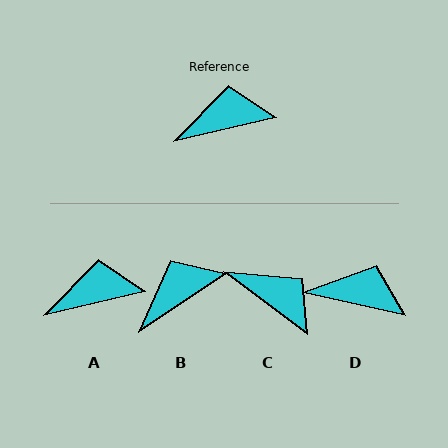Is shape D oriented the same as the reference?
No, it is off by about 26 degrees.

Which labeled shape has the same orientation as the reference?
A.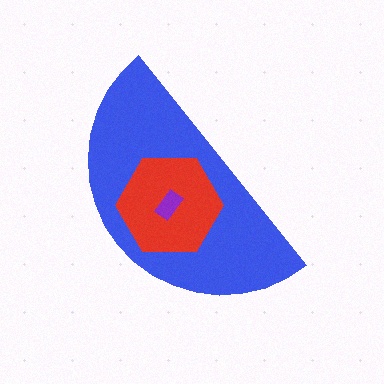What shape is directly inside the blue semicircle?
The red hexagon.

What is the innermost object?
The purple rectangle.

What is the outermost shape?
The blue semicircle.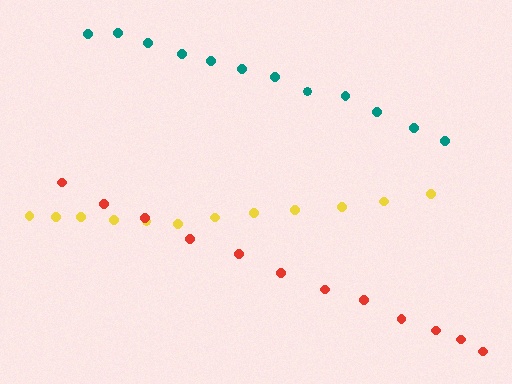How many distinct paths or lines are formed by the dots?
There are 3 distinct paths.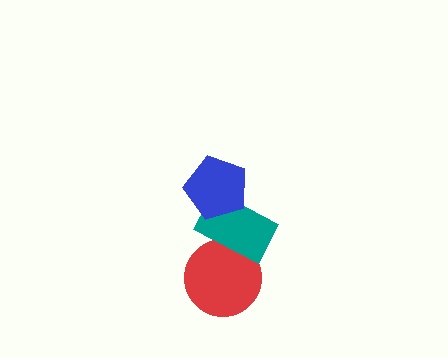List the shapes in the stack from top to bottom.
From top to bottom: the blue pentagon, the teal rectangle, the red circle.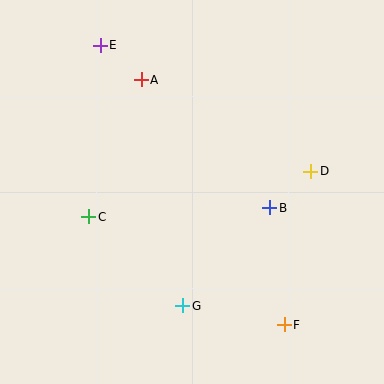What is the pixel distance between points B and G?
The distance between B and G is 131 pixels.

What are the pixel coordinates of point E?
Point E is at (100, 45).